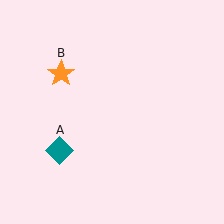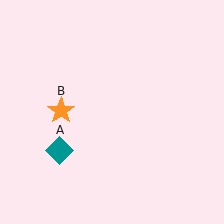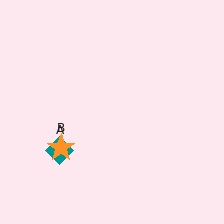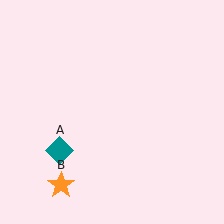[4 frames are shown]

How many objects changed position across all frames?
1 object changed position: orange star (object B).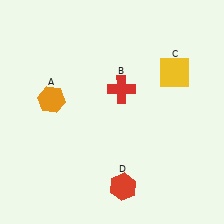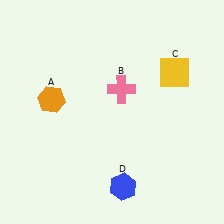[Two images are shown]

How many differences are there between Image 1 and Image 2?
There are 2 differences between the two images.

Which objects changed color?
B changed from red to pink. D changed from red to blue.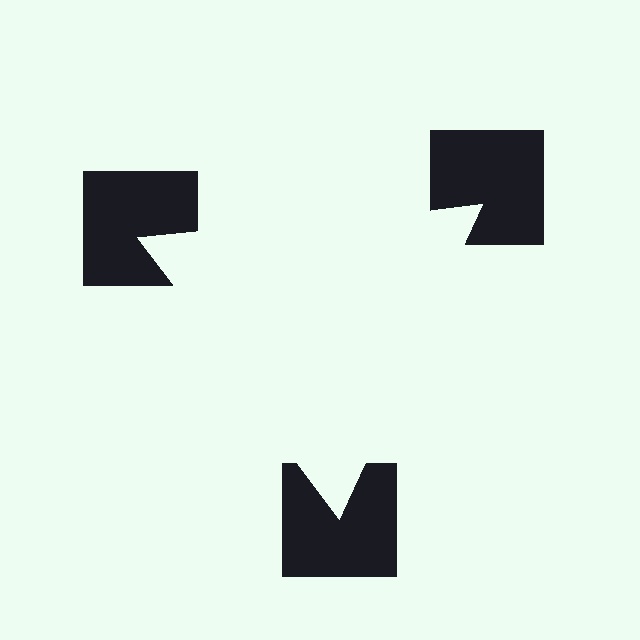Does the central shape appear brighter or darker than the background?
It typically appears slightly brighter than the background, even though no actual brightness change is drawn.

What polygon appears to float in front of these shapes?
An illusory triangle — its edges are inferred from the aligned wedge cuts in the notched squares, not physically drawn.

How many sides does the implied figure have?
3 sides.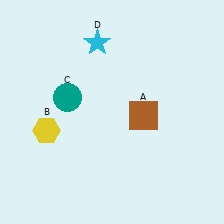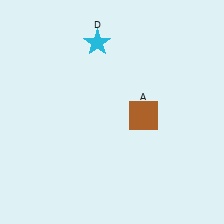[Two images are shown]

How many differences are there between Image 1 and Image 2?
There are 2 differences between the two images.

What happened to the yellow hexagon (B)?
The yellow hexagon (B) was removed in Image 2. It was in the bottom-left area of Image 1.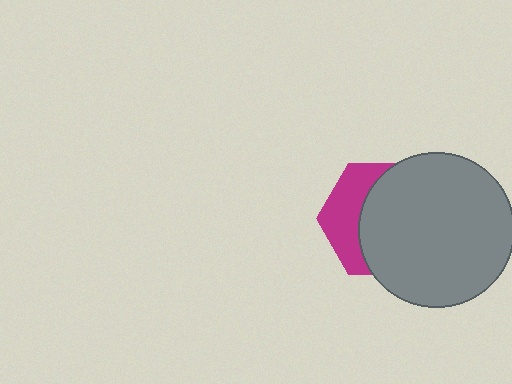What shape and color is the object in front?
The object in front is a gray circle.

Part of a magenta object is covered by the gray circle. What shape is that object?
It is a hexagon.